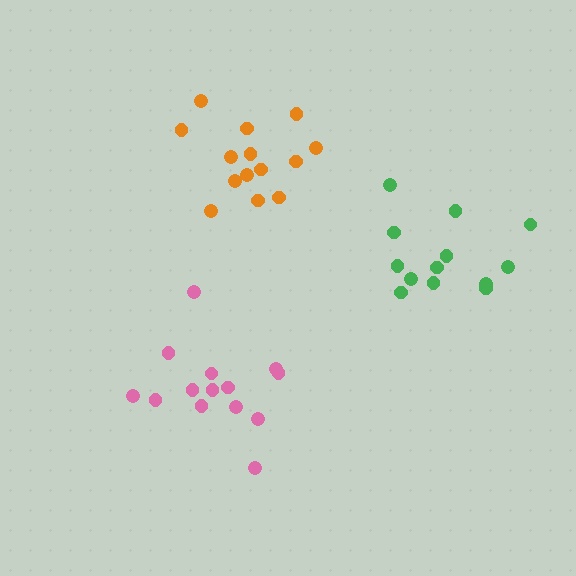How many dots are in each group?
Group 1: 13 dots, Group 2: 14 dots, Group 3: 14 dots (41 total).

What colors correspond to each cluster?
The clusters are colored: green, pink, orange.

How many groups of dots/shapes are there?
There are 3 groups.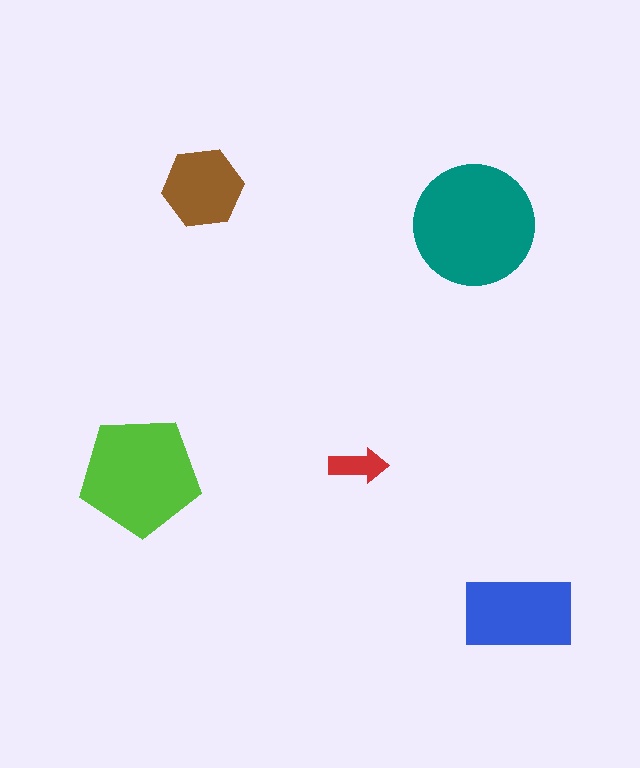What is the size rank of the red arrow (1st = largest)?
5th.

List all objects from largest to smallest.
The teal circle, the lime pentagon, the blue rectangle, the brown hexagon, the red arrow.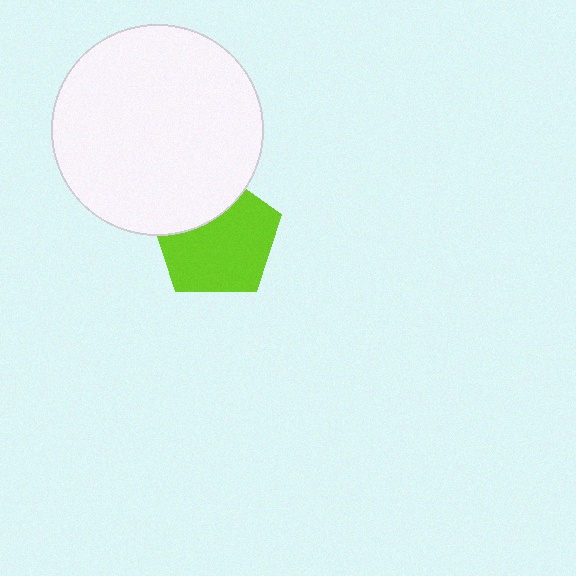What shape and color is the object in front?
The object in front is a white circle.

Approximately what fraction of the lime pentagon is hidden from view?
Roughly 30% of the lime pentagon is hidden behind the white circle.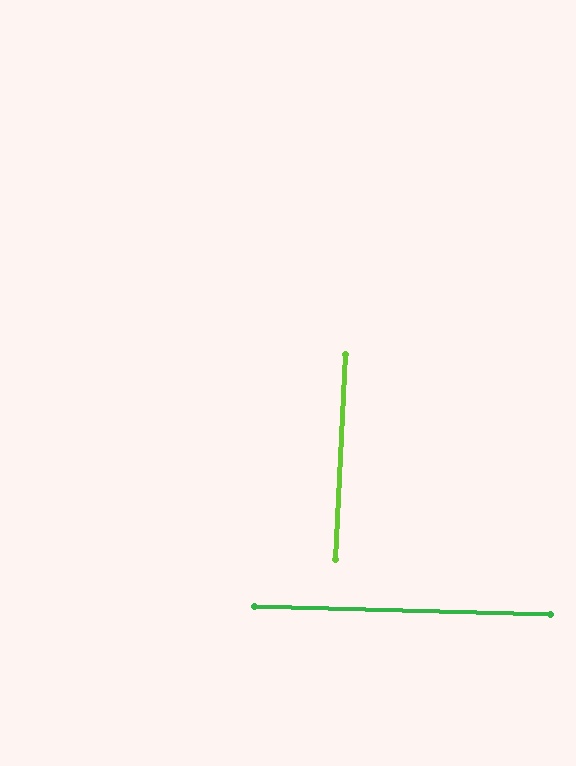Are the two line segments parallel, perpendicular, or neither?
Perpendicular — they meet at approximately 89°.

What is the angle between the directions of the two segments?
Approximately 89 degrees.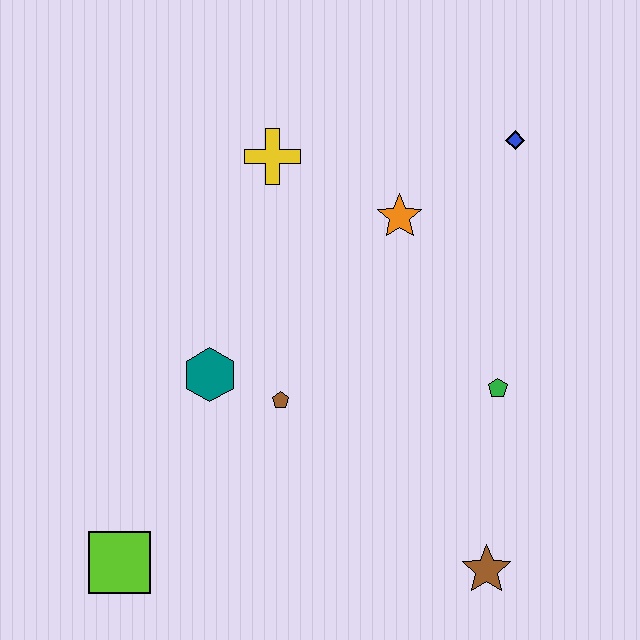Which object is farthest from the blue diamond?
The lime square is farthest from the blue diamond.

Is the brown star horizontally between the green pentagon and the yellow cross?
Yes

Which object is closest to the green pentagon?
The brown star is closest to the green pentagon.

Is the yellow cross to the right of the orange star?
No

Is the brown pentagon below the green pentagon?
Yes